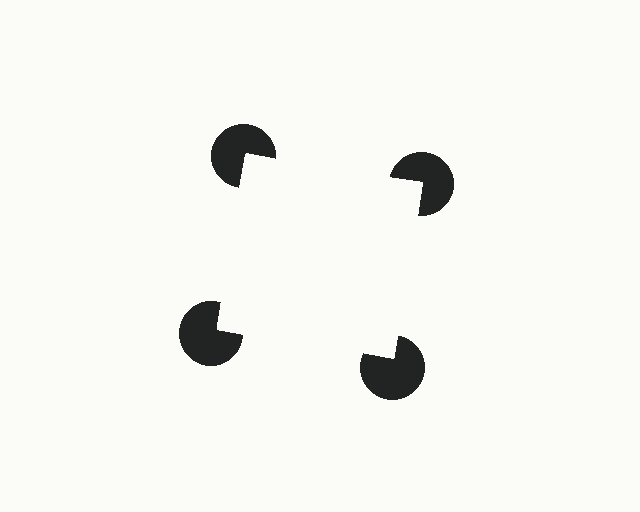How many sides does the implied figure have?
4 sides.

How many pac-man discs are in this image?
There are 4 — one at each vertex of the illusory square.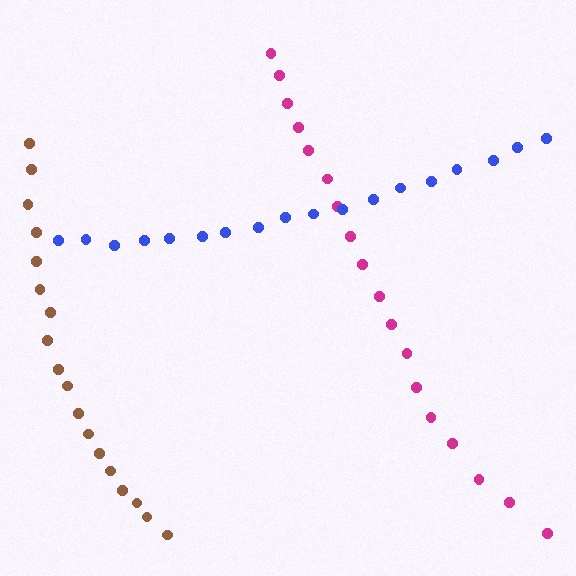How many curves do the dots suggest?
There are 3 distinct paths.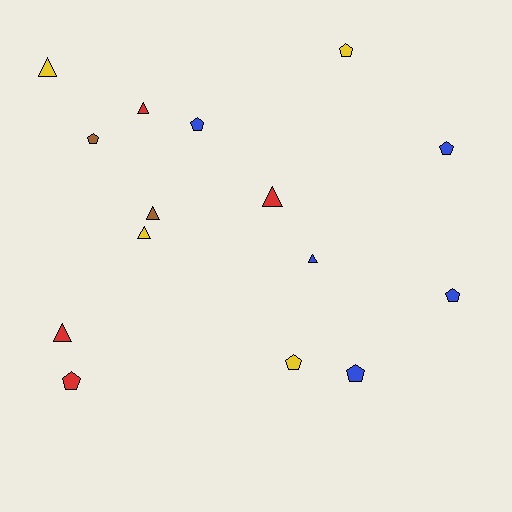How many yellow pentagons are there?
There are 2 yellow pentagons.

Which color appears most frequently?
Blue, with 5 objects.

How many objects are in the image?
There are 15 objects.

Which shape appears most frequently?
Pentagon, with 8 objects.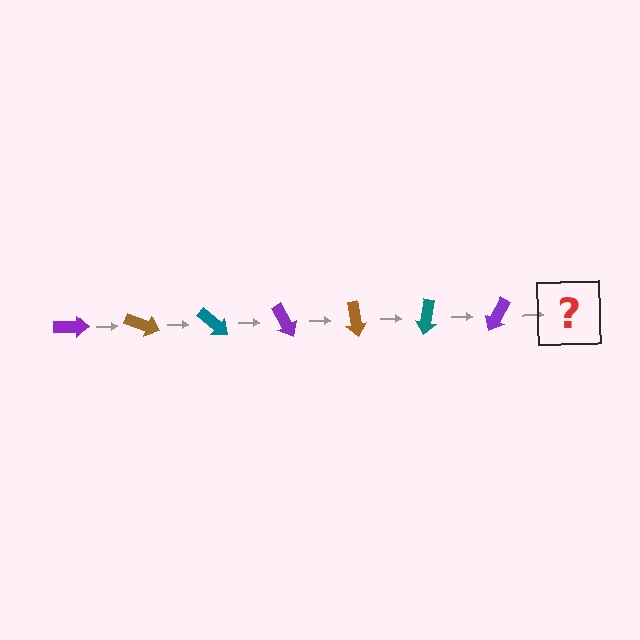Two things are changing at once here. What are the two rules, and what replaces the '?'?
The two rules are that it rotates 20 degrees each step and the color cycles through purple, brown, and teal. The '?' should be a brown arrow, rotated 140 degrees from the start.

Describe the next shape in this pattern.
It should be a brown arrow, rotated 140 degrees from the start.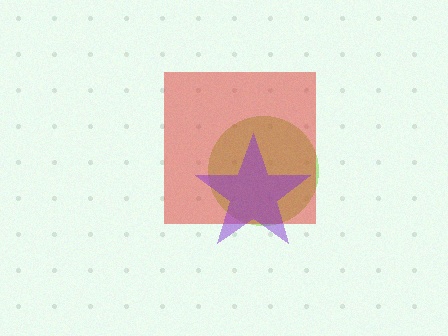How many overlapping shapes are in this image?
There are 3 overlapping shapes in the image.